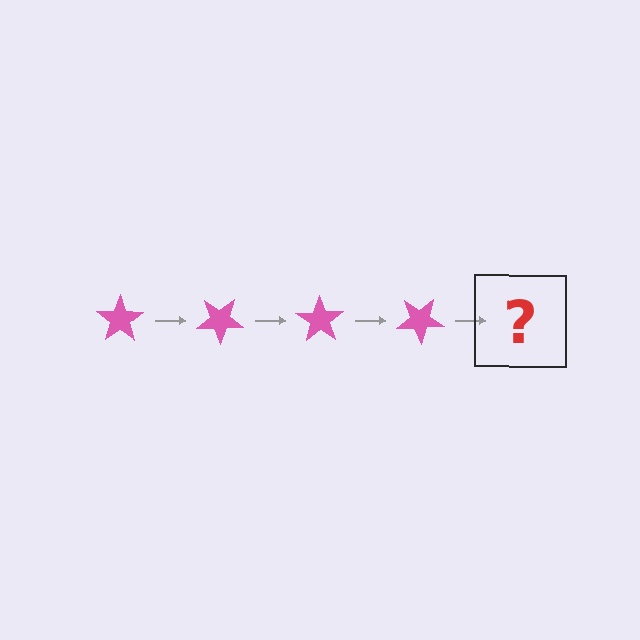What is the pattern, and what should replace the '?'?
The pattern is that the star rotates 35 degrees each step. The '?' should be a pink star rotated 140 degrees.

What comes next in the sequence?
The next element should be a pink star rotated 140 degrees.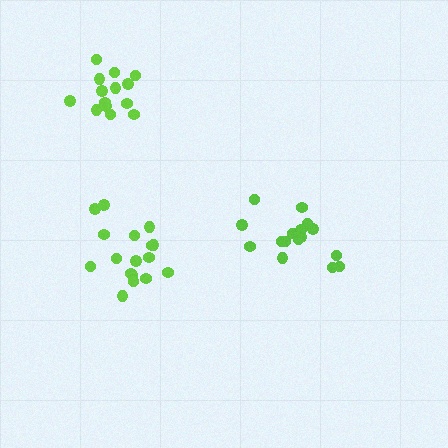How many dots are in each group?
Group 1: 17 dots, Group 2: 17 dots, Group 3: 14 dots (48 total).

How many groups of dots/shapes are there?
There are 3 groups.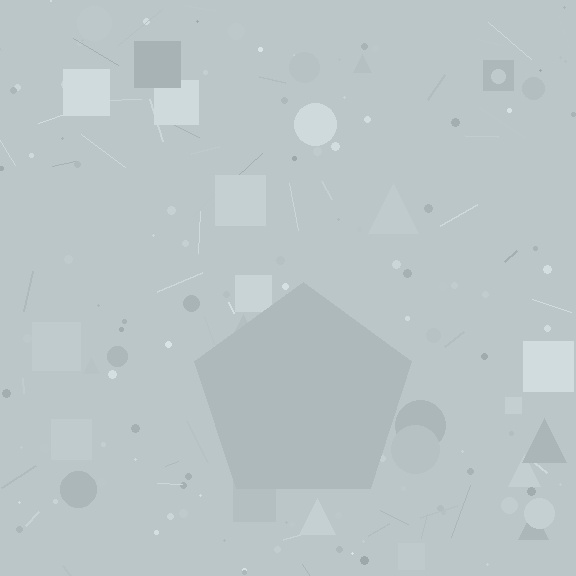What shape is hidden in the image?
A pentagon is hidden in the image.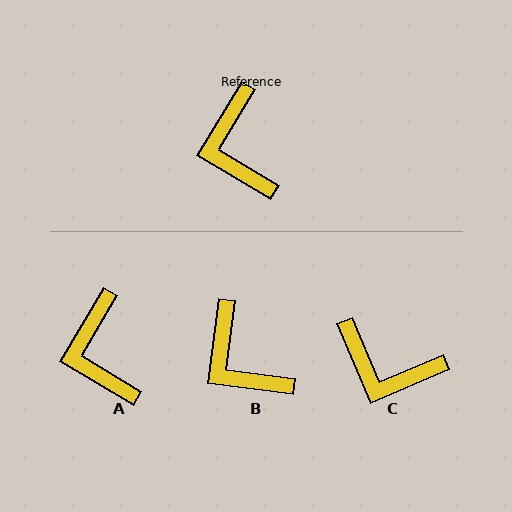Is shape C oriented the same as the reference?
No, it is off by about 54 degrees.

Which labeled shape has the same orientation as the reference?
A.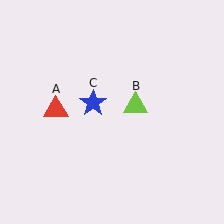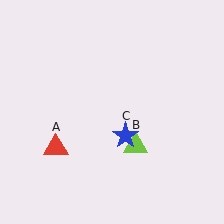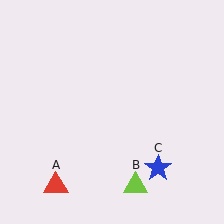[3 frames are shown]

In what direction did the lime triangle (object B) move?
The lime triangle (object B) moved down.